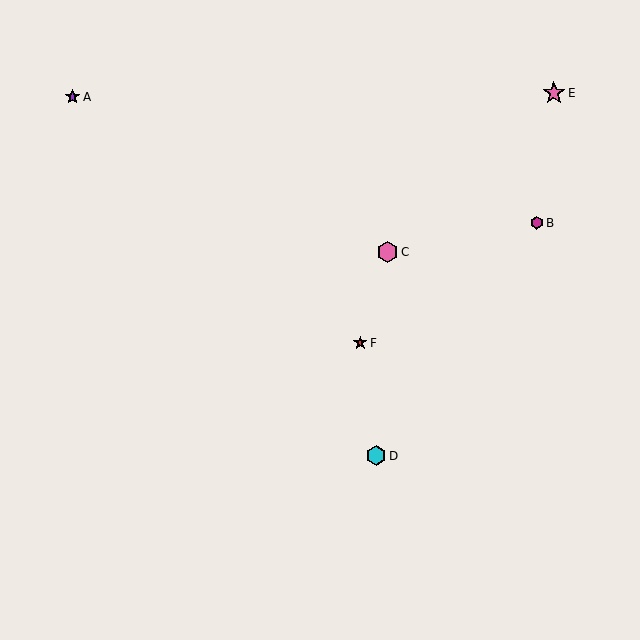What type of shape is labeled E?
Shape E is a pink star.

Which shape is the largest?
The pink star (labeled E) is the largest.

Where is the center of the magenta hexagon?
The center of the magenta hexagon is at (537, 223).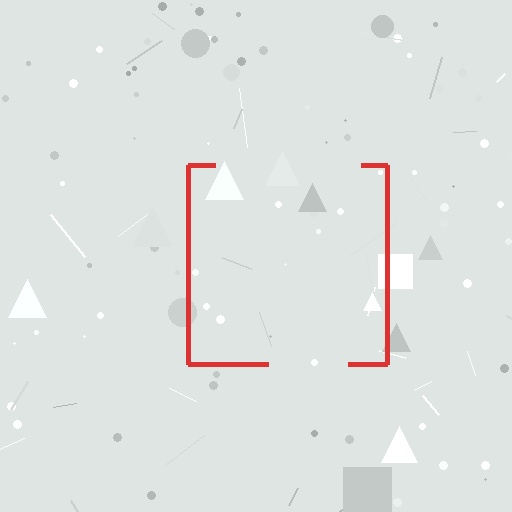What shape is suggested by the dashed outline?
The dashed outline suggests a square.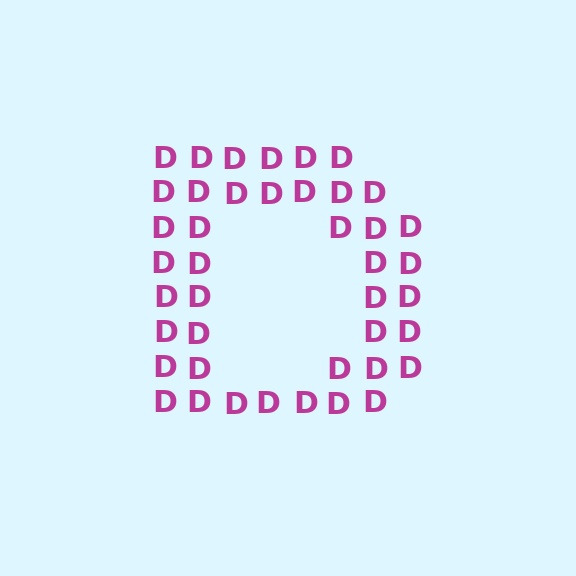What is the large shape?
The large shape is the letter D.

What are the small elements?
The small elements are letter D's.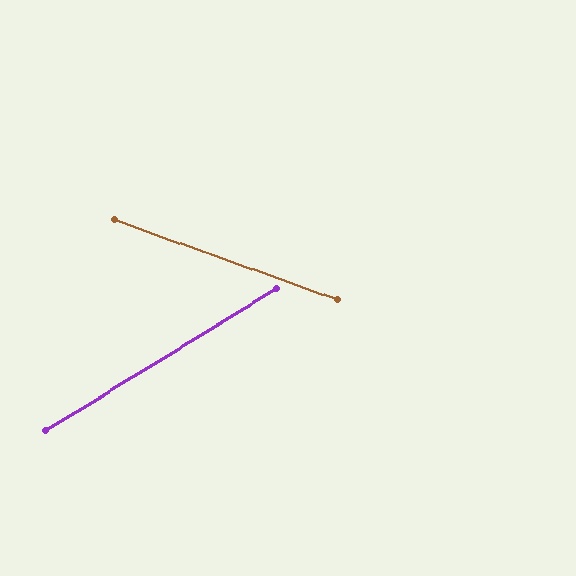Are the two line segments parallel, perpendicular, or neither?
Neither parallel nor perpendicular — they differ by about 51°.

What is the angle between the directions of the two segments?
Approximately 51 degrees.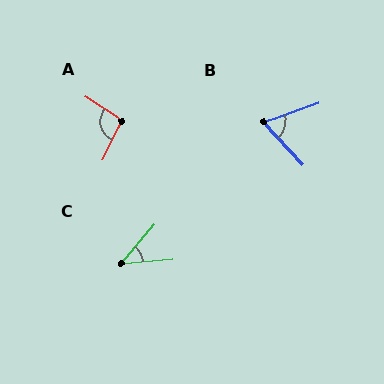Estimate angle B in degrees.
Approximately 66 degrees.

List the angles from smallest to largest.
C (45°), B (66°), A (97°).